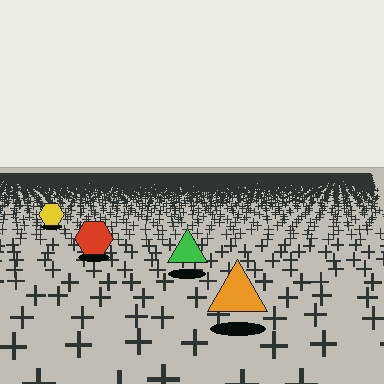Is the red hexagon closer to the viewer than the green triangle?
No. The green triangle is closer — you can tell from the texture gradient: the ground texture is coarser near it.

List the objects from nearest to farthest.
From nearest to farthest: the orange triangle, the green triangle, the red hexagon, the yellow hexagon.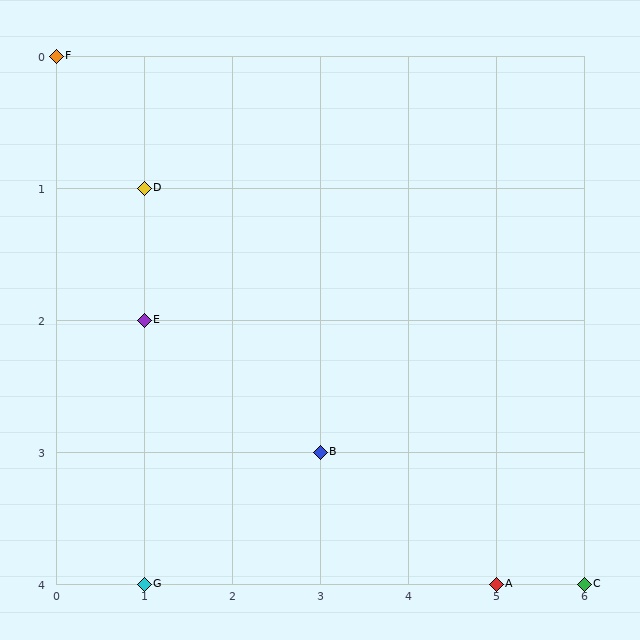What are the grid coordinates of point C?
Point C is at grid coordinates (6, 4).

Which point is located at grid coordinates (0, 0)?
Point F is at (0, 0).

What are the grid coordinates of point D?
Point D is at grid coordinates (1, 1).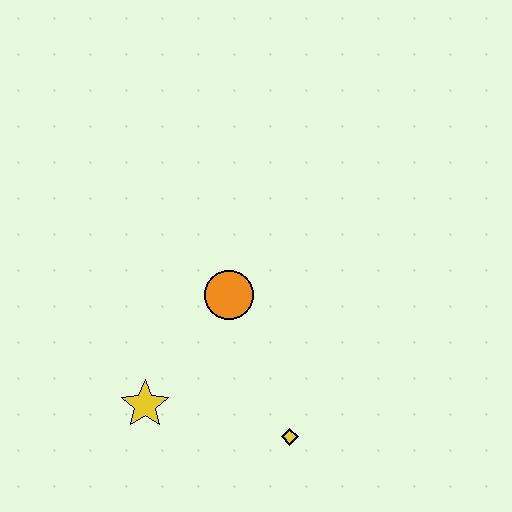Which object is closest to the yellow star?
The orange circle is closest to the yellow star.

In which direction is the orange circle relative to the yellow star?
The orange circle is above the yellow star.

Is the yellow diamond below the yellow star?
Yes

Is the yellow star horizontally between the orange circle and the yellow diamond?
No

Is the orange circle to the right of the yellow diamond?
No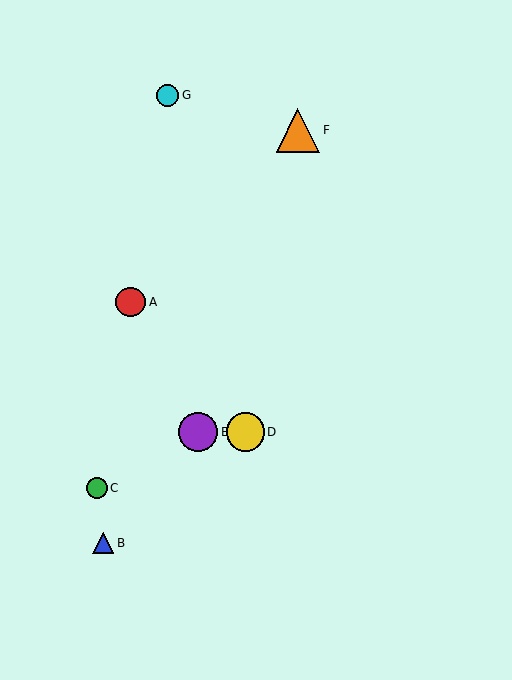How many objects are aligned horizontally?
2 objects (D, E) are aligned horizontally.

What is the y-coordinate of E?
Object E is at y≈432.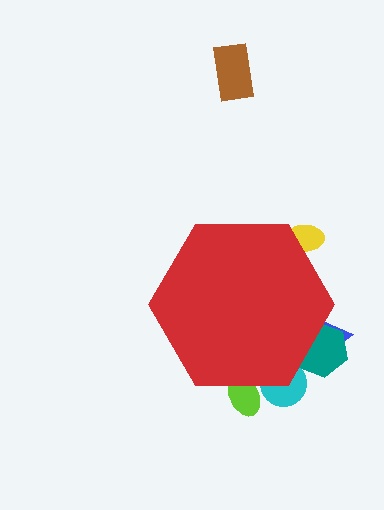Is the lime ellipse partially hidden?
Yes, the lime ellipse is partially hidden behind the red hexagon.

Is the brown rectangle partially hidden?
No, the brown rectangle is fully visible.